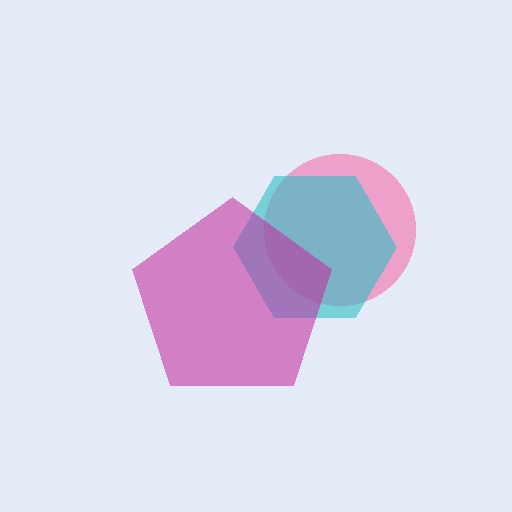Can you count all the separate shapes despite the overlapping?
Yes, there are 3 separate shapes.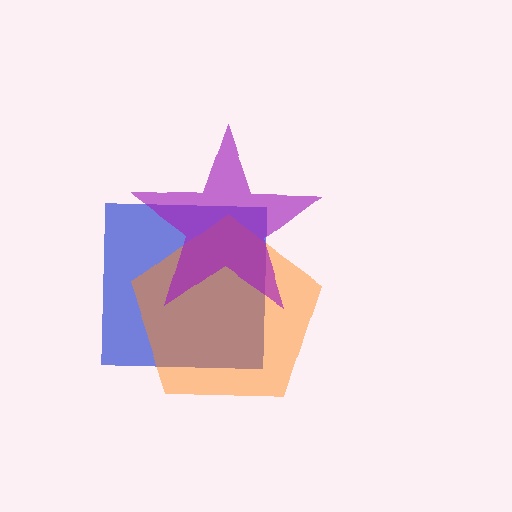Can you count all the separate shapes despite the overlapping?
Yes, there are 3 separate shapes.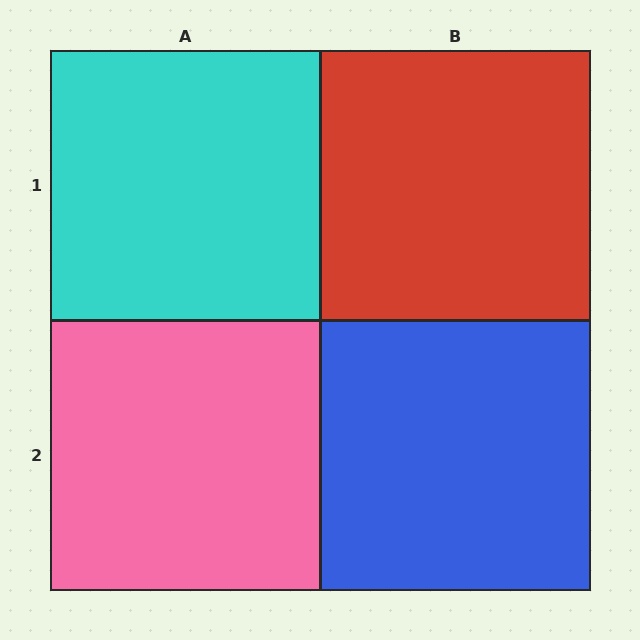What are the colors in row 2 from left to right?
Pink, blue.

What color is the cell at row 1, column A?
Cyan.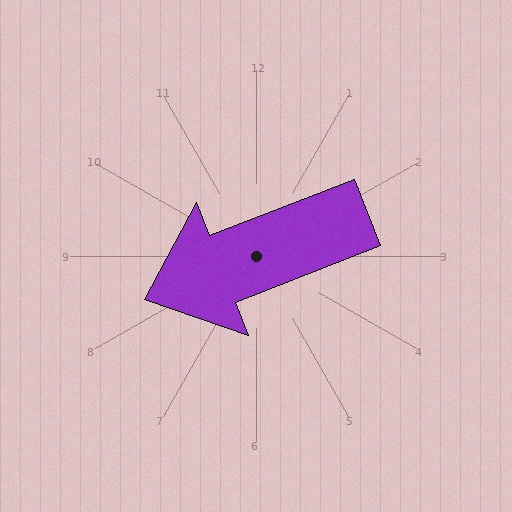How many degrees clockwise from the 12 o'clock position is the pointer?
Approximately 249 degrees.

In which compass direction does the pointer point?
West.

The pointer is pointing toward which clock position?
Roughly 8 o'clock.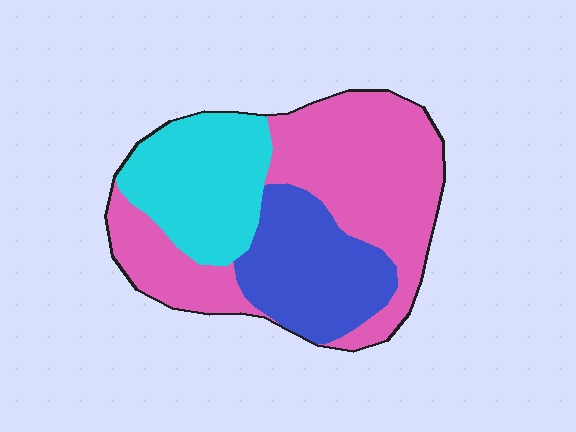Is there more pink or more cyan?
Pink.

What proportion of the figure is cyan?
Cyan takes up between a quarter and a half of the figure.